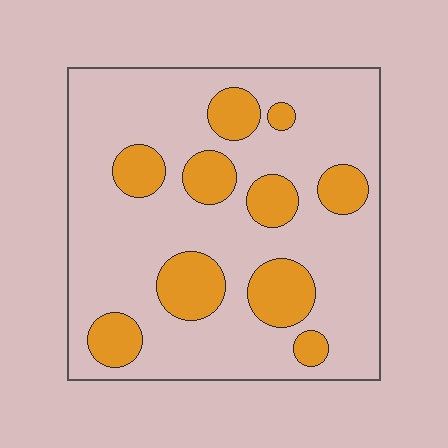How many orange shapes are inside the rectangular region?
10.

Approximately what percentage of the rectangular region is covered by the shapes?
Approximately 25%.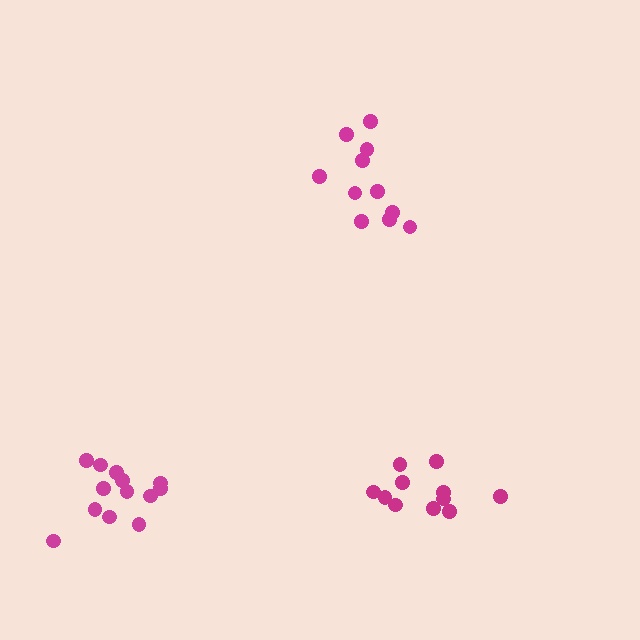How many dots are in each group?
Group 1: 11 dots, Group 2: 11 dots, Group 3: 13 dots (35 total).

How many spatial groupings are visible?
There are 3 spatial groupings.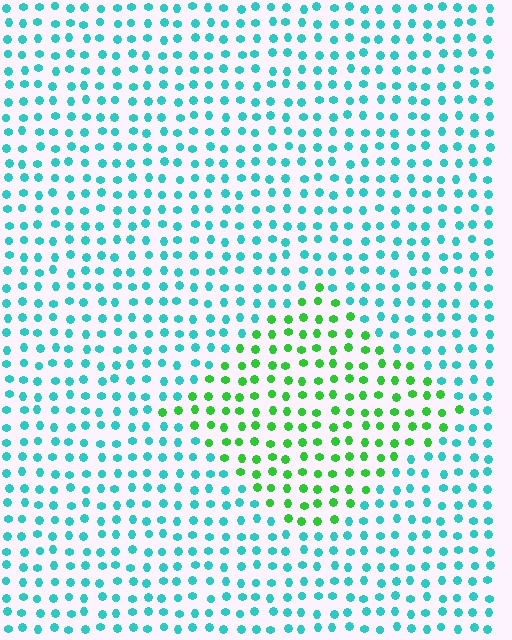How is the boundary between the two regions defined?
The boundary is defined purely by a slight shift in hue (about 55 degrees). Spacing, size, and orientation are identical on both sides.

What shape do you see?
I see a diamond.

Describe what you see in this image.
The image is filled with small cyan elements in a uniform arrangement. A diamond-shaped region is visible where the elements are tinted to a slightly different hue, forming a subtle color boundary.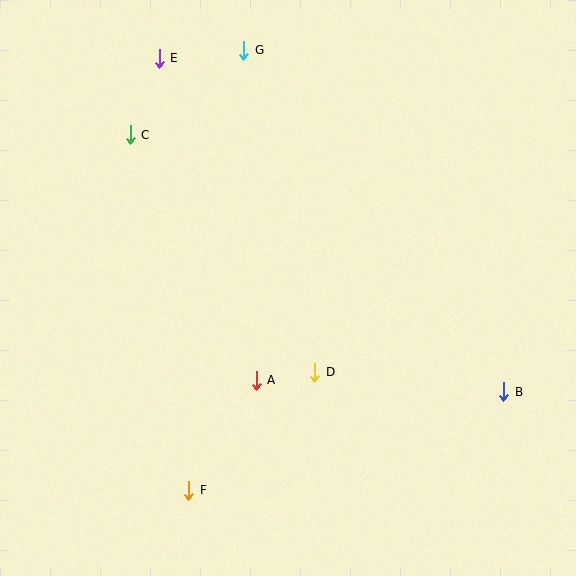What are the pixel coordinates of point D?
Point D is at (315, 372).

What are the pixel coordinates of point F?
Point F is at (189, 490).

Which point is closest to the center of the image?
Point D at (315, 372) is closest to the center.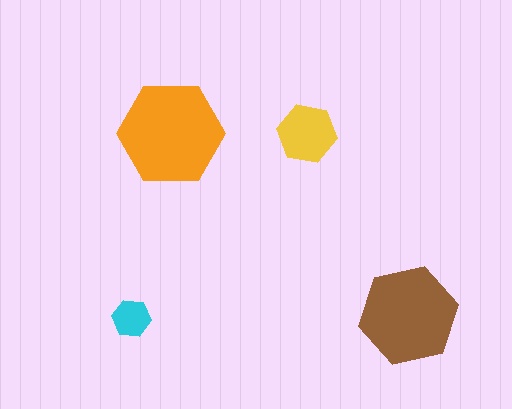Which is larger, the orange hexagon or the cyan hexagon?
The orange one.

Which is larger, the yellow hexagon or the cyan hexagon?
The yellow one.